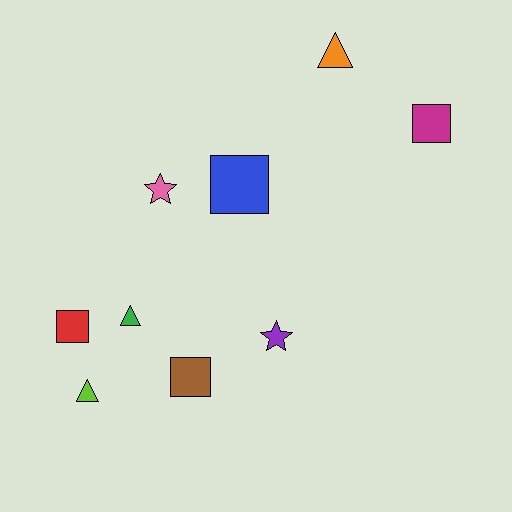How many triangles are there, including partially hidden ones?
There are 3 triangles.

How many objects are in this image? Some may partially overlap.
There are 9 objects.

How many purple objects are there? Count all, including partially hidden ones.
There is 1 purple object.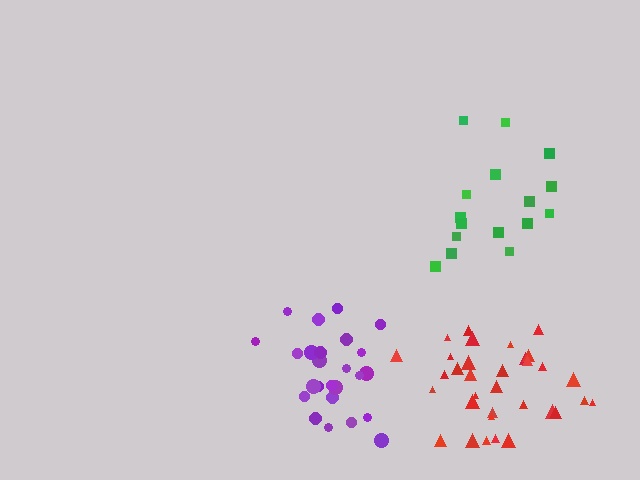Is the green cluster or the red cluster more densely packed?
Red.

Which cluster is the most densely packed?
Purple.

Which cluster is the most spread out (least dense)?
Green.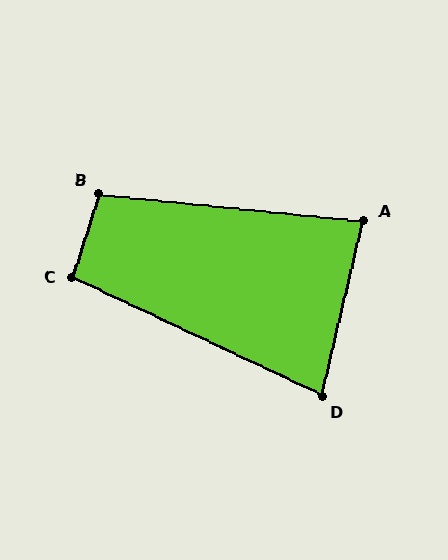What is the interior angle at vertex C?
Approximately 98 degrees (obtuse).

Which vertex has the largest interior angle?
B, at approximately 102 degrees.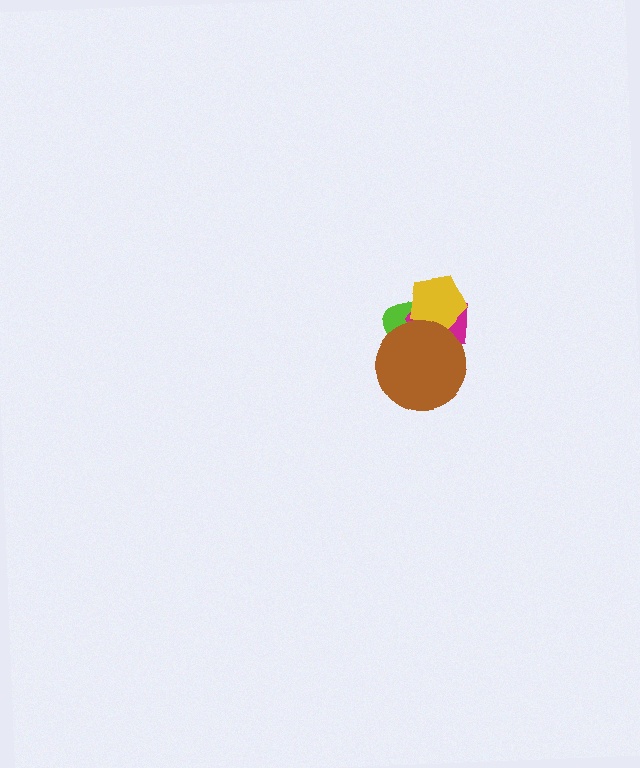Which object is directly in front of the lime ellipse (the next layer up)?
The magenta pentagon is directly in front of the lime ellipse.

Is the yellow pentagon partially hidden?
Yes, it is partially covered by another shape.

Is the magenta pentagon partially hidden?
Yes, it is partially covered by another shape.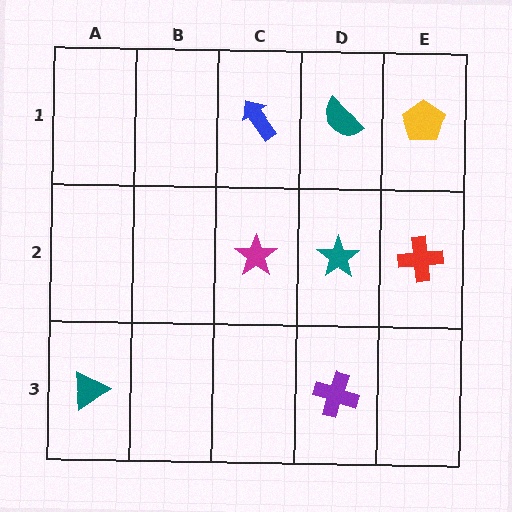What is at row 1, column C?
A blue arrow.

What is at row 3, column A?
A teal triangle.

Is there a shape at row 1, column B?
No, that cell is empty.